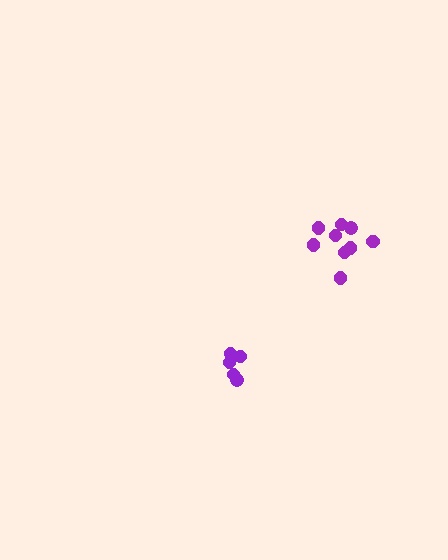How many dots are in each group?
Group 1: 7 dots, Group 2: 9 dots (16 total).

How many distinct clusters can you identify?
There are 2 distinct clusters.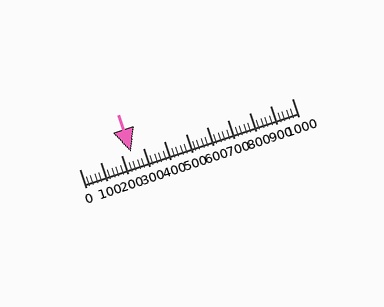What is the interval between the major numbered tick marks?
The major tick marks are spaced 100 units apart.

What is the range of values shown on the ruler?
The ruler shows values from 0 to 1000.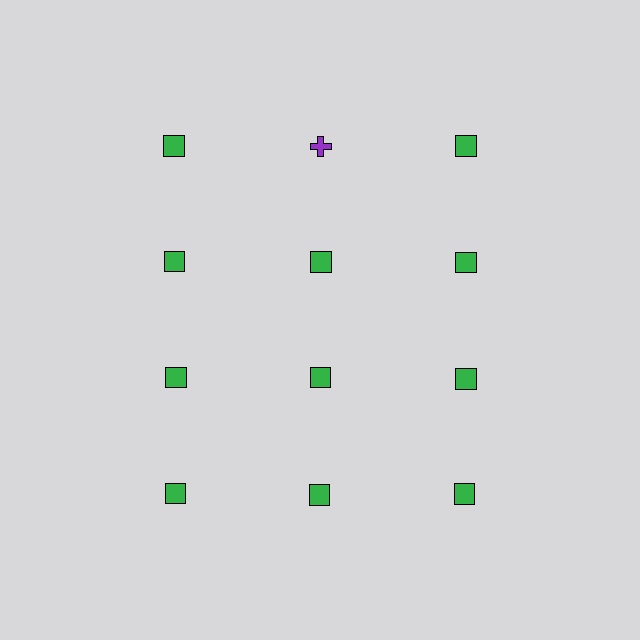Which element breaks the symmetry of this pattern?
The purple cross in the top row, second from left column breaks the symmetry. All other shapes are green squares.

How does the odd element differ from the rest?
It differs in both color (purple instead of green) and shape (cross instead of square).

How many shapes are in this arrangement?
There are 12 shapes arranged in a grid pattern.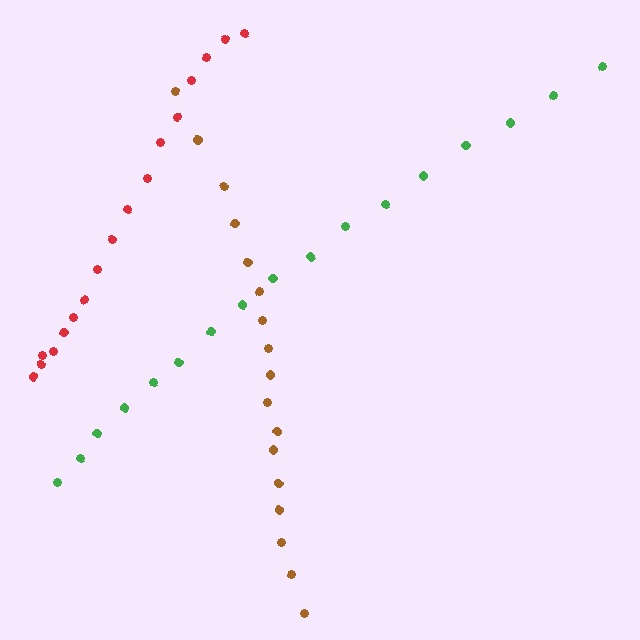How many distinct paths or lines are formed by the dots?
There are 3 distinct paths.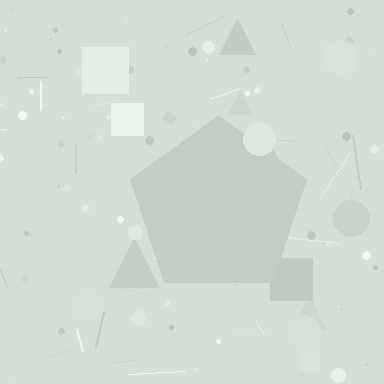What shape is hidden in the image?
A pentagon is hidden in the image.